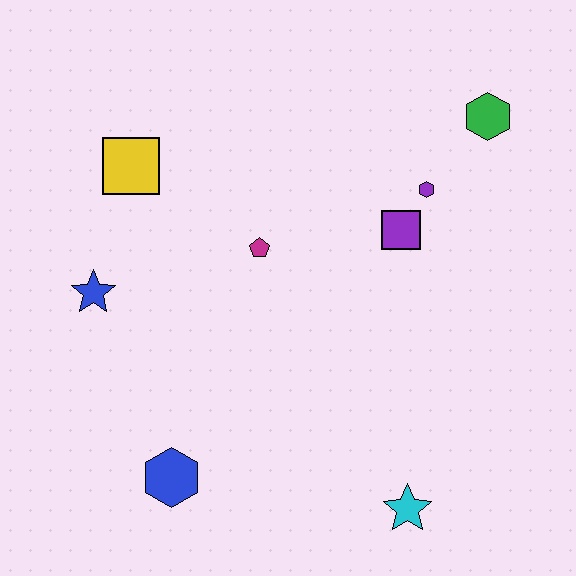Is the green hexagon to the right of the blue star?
Yes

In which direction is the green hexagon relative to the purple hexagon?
The green hexagon is above the purple hexagon.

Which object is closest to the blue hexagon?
The blue star is closest to the blue hexagon.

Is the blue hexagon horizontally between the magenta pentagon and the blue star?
Yes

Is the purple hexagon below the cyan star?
No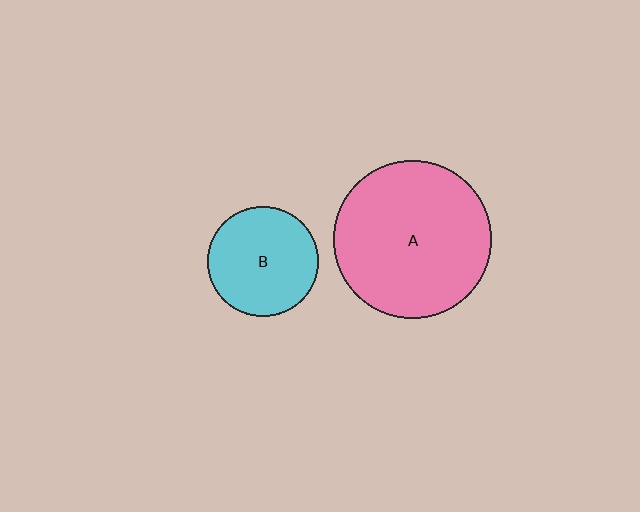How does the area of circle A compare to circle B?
Approximately 2.1 times.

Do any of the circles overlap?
No, none of the circles overlap.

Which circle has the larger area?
Circle A (pink).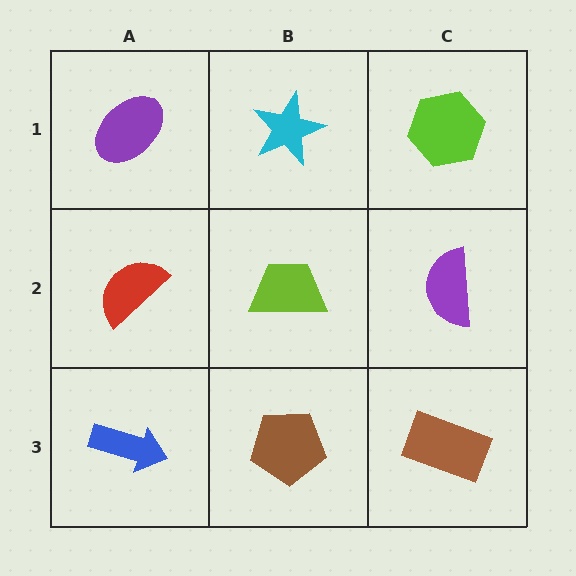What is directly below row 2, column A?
A blue arrow.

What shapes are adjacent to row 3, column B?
A lime trapezoid (row 2, column B), a blue arrow (row 3, column A), a brown rectangle (row 3, column C).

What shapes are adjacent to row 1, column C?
A purple semicircle (row 2, column C), a cyan star (row 1, column B).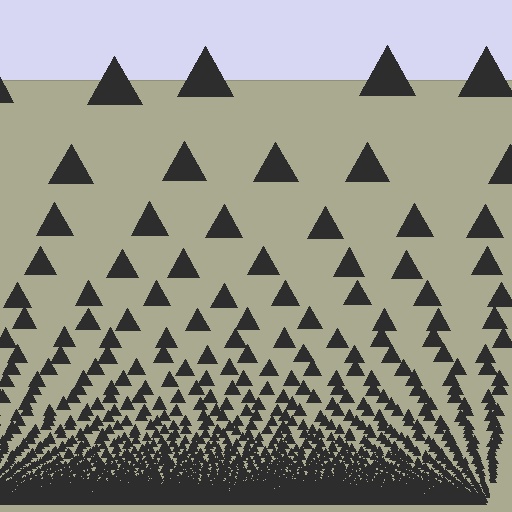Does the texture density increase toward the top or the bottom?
Density increases toward the bottom.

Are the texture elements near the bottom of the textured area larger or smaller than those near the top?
Smaller. The gradient is inverted — elements near the bottom are smaller and denser.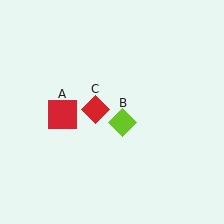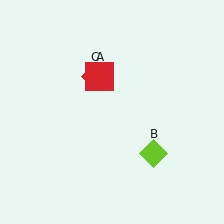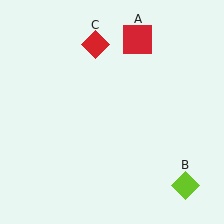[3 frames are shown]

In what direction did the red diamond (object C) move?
The red diamond (object C) moved up.